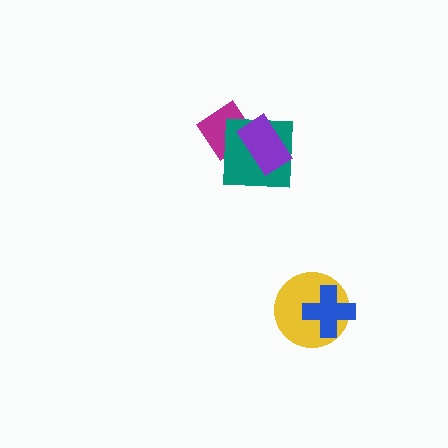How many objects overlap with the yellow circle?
1 object overlaps with the yellow circle.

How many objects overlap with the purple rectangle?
2 objects overlap with the purple rectangle.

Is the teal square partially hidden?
Yes, it is partially covered by another shape.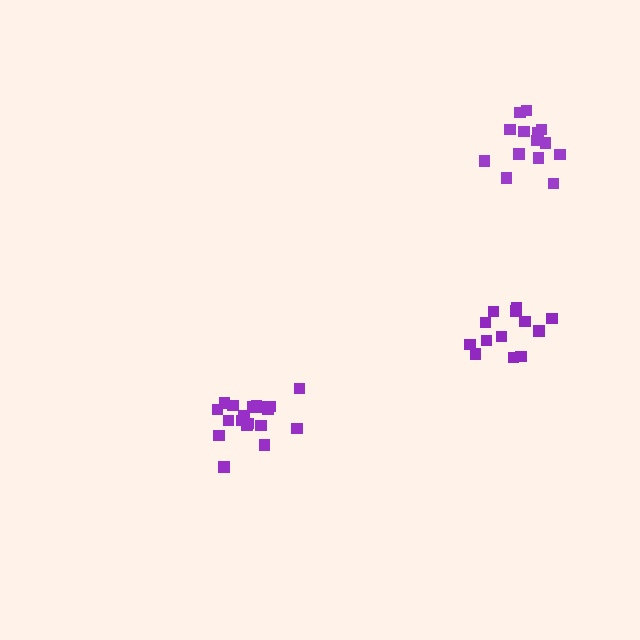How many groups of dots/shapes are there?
There are 3 groups.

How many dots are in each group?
Group 1: 13 dots, Group 2: 19 dots, Group 3: 14 dots (46 total).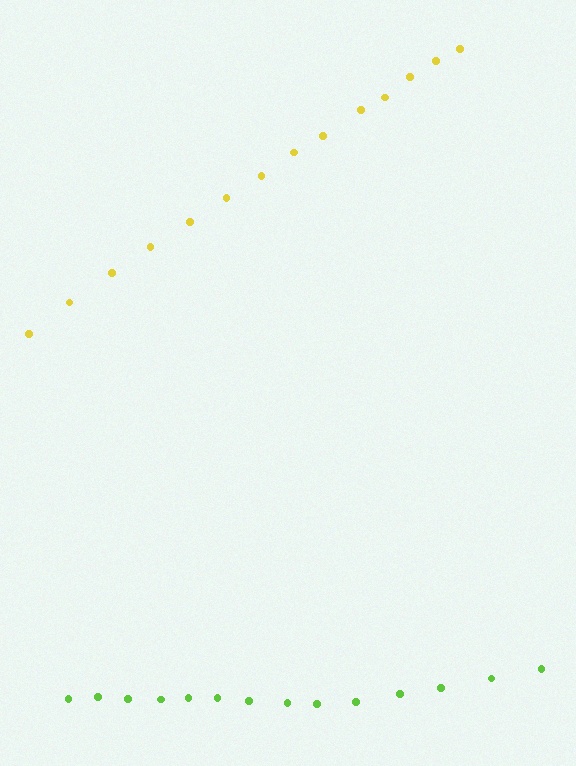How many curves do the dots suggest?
There are 2 distinct paths.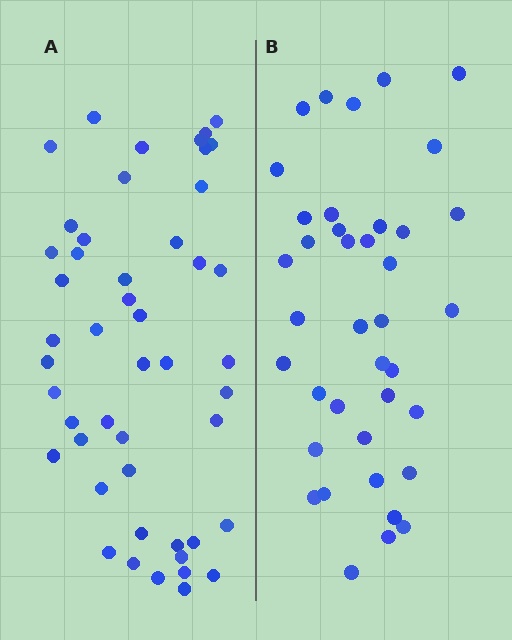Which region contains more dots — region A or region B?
Region A (the left region) has more dots.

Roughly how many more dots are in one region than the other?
Region A has roughly 8 or so more dots than region B.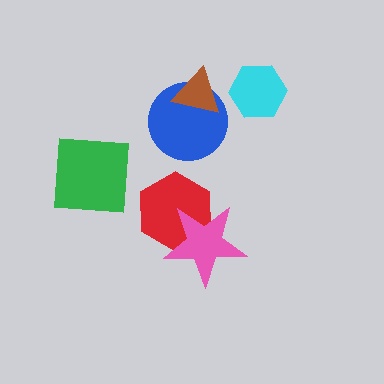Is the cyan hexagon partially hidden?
No, no other shape covers it.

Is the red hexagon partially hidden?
Yes, it is partially covered by another shape.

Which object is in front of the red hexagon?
The pink star is in front of the red hexagon.